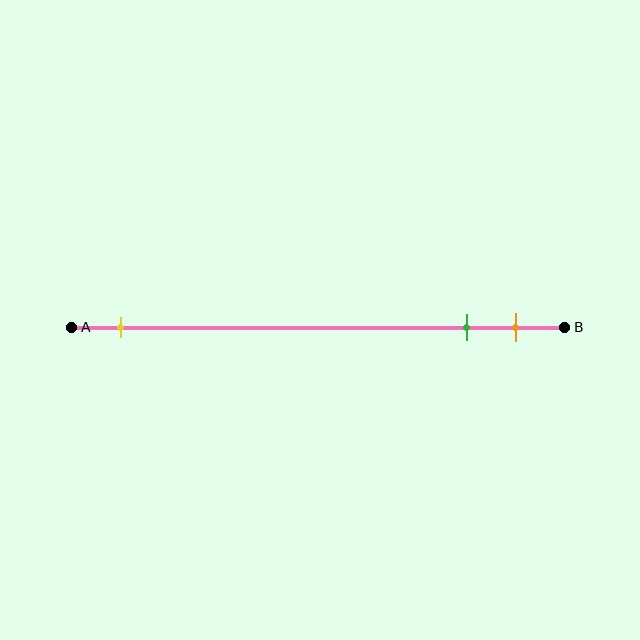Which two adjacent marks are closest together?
The green and orange marks are the closest adjacent pair.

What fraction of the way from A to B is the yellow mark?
The yellow mark is approximately 10% (0.1) of the way from A to B.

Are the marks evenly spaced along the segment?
No, the marks are not evenly spaced.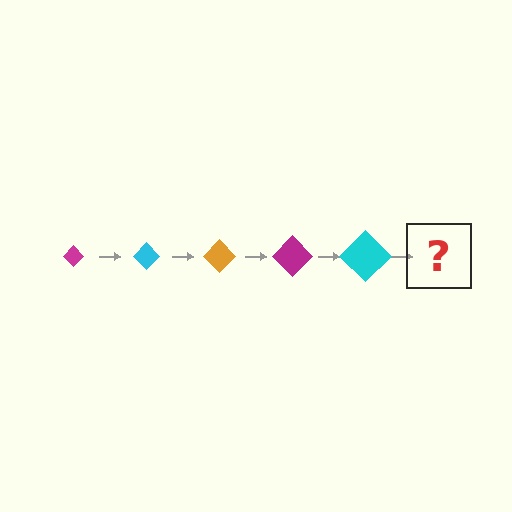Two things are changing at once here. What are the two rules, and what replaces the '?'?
The two rules are that the diamond grows larger each step and the color cycles through magenta, cyan, and orange. The '?' should be an orange diamond, larger than the previous one.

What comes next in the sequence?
The next element should be an orange diamond, larger than the previous one.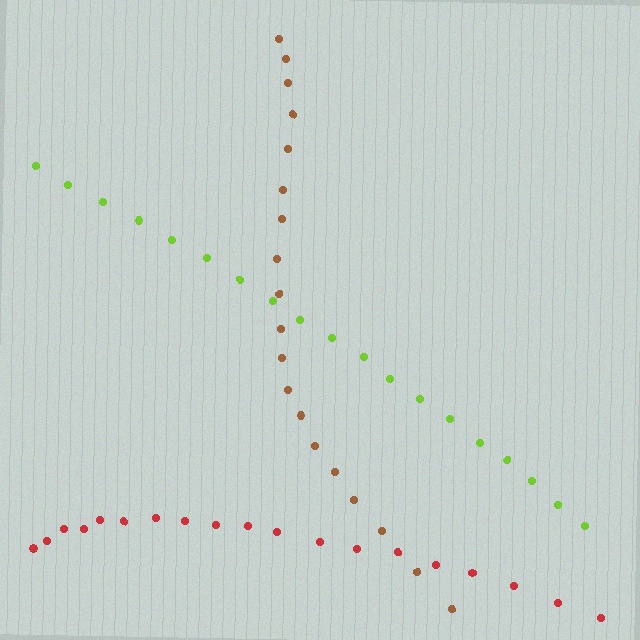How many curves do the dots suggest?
There are 3 distinct paths.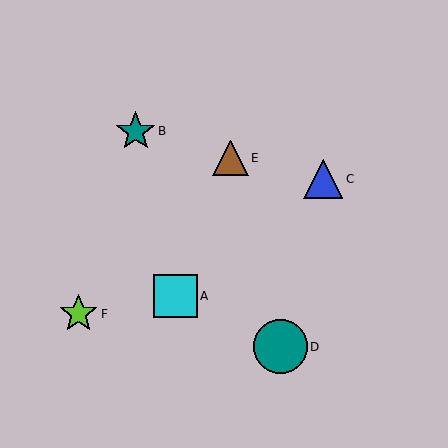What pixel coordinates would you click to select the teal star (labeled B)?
Click at (136, 131) to select the teal star B.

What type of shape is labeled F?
Shape F is a lime star.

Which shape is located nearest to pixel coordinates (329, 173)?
The blue triangle (labeled C) at (323, 179) is nearest to that location.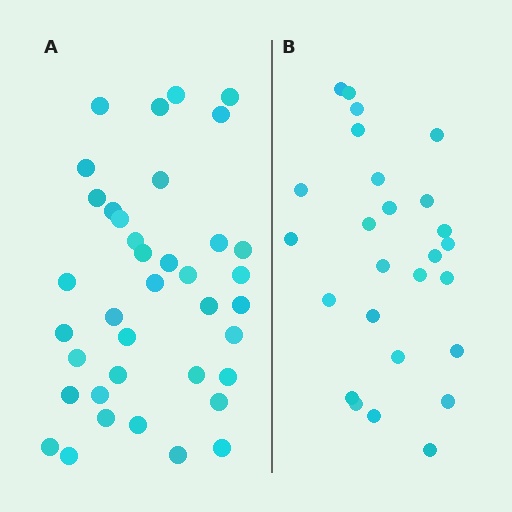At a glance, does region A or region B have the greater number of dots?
Region A (the left region) has more dots.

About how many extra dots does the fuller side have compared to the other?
Region A has roughly 12 or so more dots than region B.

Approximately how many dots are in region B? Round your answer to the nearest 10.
About 30 dots. (The exact count is 26, which rounds to 30.)